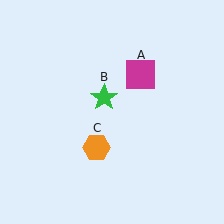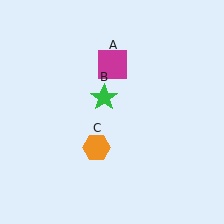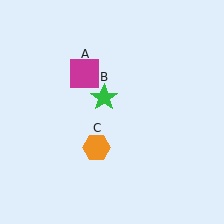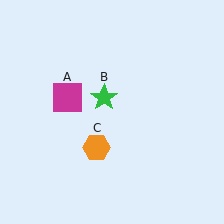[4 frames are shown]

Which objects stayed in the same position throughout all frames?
Green star (object B) and orange hexagon (object C) remained stationary.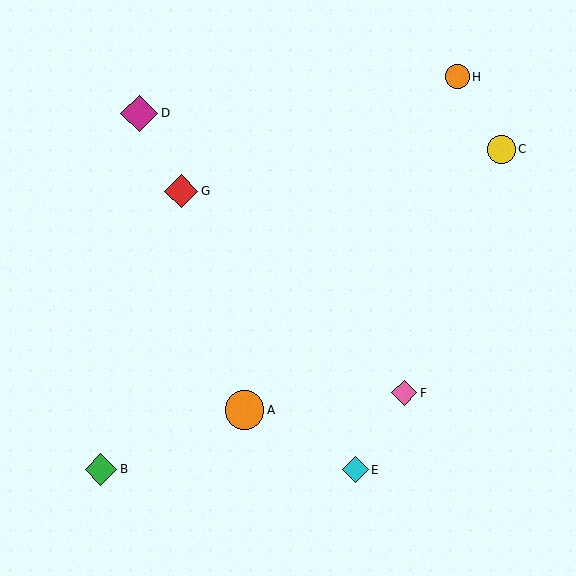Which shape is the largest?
The orange circle (labeled A) is the largest.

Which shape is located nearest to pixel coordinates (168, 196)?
The red diamond (labeled G) at (181, 191) is nearest to that location.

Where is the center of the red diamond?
The center of the red diamond is at (181, 191).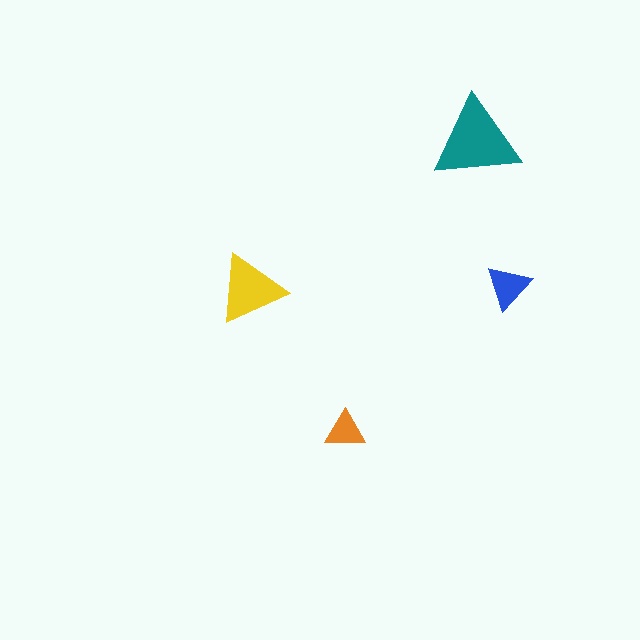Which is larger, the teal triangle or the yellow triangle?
The teal one.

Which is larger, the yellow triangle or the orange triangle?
The yellow one.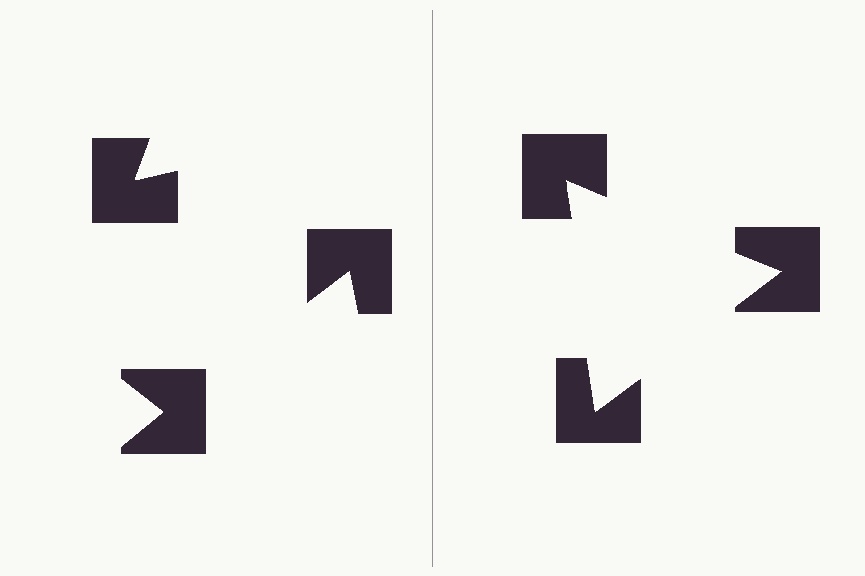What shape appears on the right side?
An illusory triangle.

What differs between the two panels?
The notched squares are positioned identically on both sides; only the wedge orientations differ. On the right they align to a triangle; on the left they are misaligned.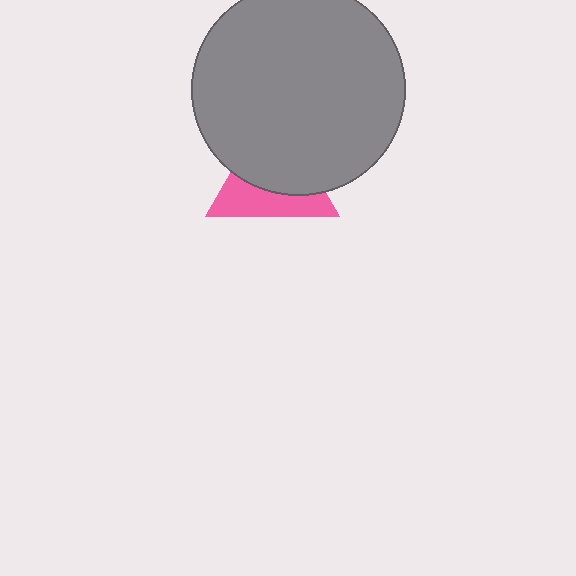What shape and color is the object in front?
The object in front is a gray circle.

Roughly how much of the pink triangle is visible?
A small part of it is visible (roughly 42%).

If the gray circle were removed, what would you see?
You would see the complete pink triangle.